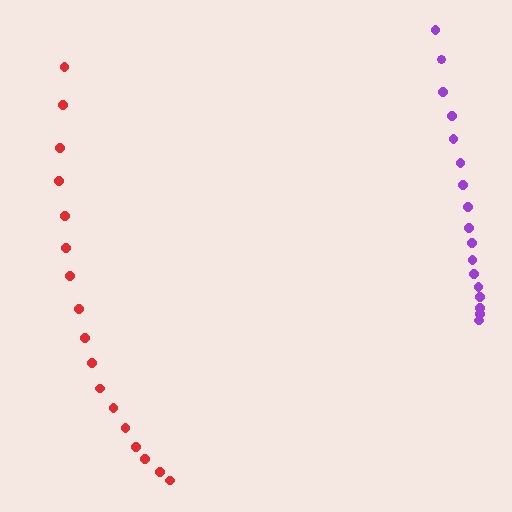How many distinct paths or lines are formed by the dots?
There are 2 distinct paths.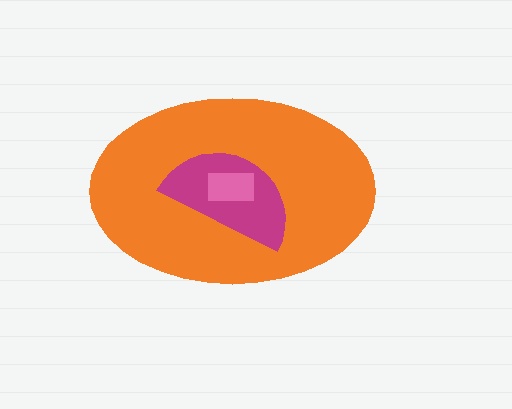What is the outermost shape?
The orange ellipse.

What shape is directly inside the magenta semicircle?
The pink rectangle.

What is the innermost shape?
The pink rectangle.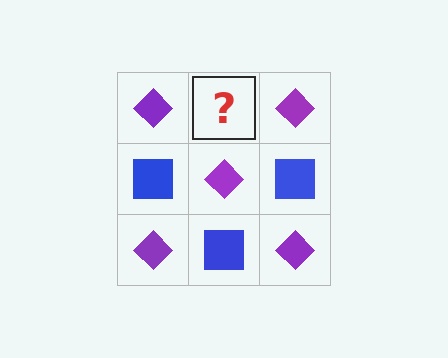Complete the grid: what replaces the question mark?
The question mark should be replaced with a blue square.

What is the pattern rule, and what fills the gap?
The rule is that it alternates purple diamond and blue square in a checkerboard pattern. The gap should be filled with a blue square.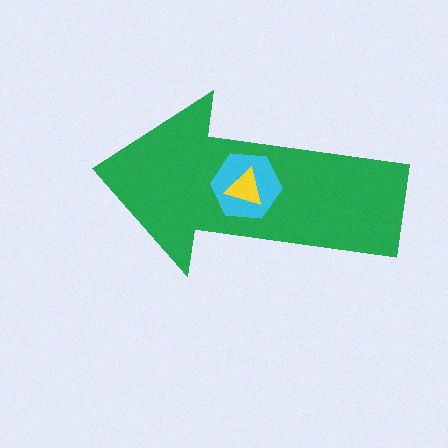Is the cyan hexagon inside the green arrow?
Yes.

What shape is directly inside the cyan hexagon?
The yellow triangle.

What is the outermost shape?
The green arrow.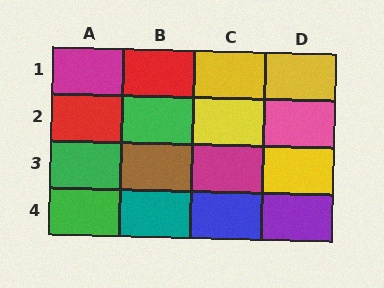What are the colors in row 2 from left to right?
Red, green, yellow, pink.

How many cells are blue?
1 cell is blue.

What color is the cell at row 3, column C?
Magenta.